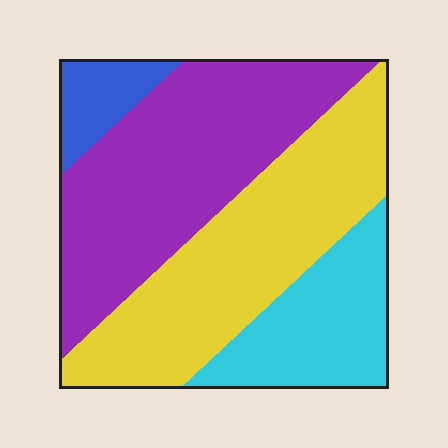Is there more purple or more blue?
Purple.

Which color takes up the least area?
Blue, at roughly 5%.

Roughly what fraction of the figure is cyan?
Cyan takes up about one fifth (1/5) of the figure.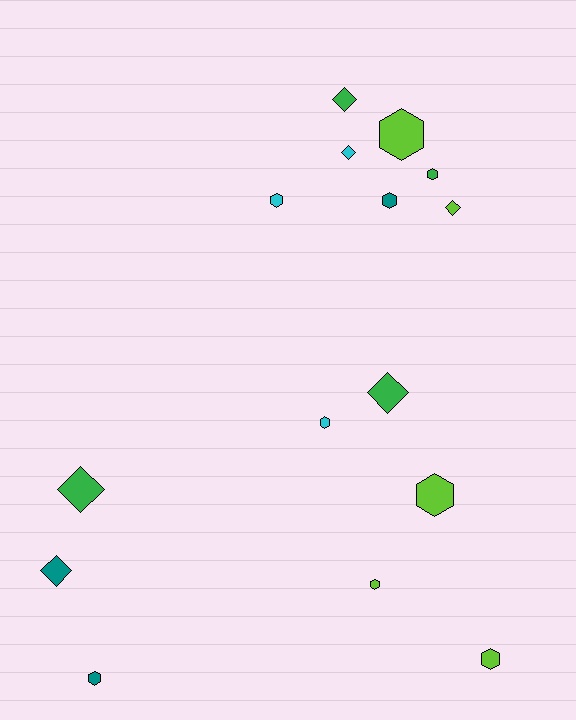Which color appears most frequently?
Lime, with 5 objects.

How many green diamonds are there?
There are 3 green diamonds.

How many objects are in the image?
There are 15 objects.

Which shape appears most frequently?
Hexagon, with 9 objects.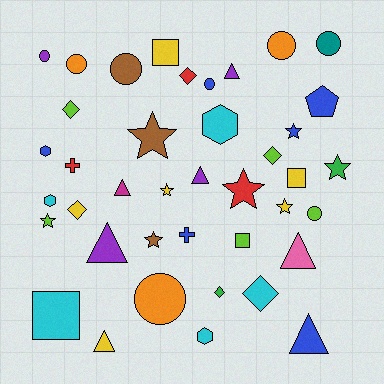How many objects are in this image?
There are 40 objects.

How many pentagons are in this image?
There is 1 pentagon.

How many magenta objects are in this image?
There is 1 magenta object.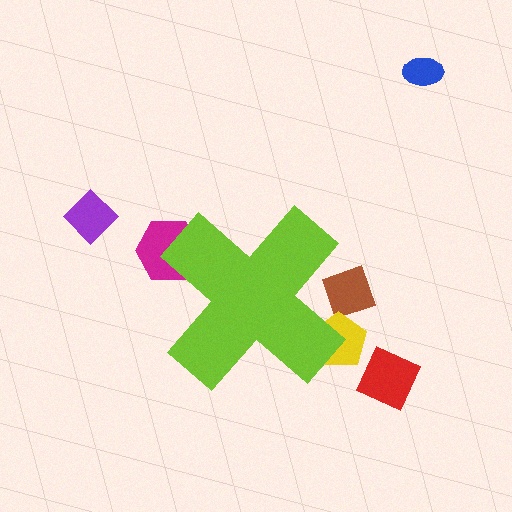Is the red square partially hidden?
No, the red square is fully visible.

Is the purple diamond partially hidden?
No, the purple diamond is fully visible.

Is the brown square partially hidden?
Yes, the brown square is partially hidden behind the lime cross.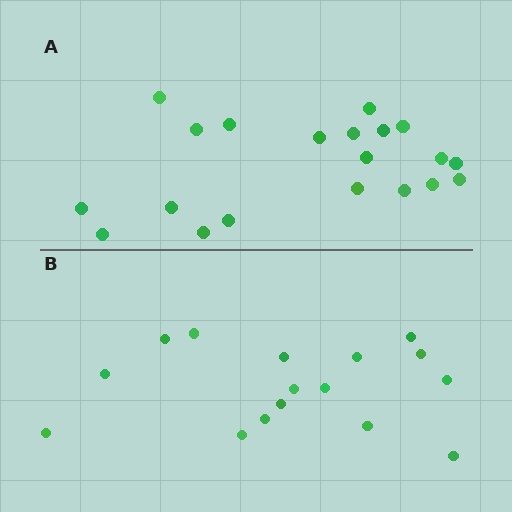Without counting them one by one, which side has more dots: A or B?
Region A (the top region) has more dots.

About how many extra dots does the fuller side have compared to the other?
Region A has about 4 more dots than region B.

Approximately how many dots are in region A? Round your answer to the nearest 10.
About 20 dots.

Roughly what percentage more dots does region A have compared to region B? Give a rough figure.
About 25% more.